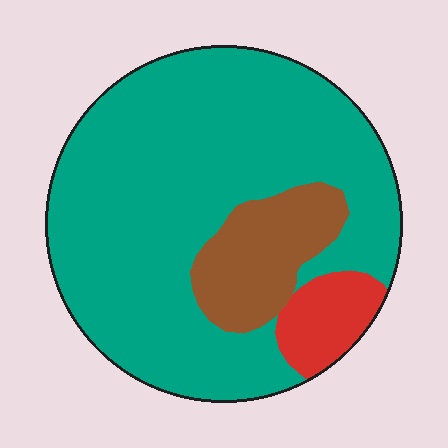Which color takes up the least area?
Red, at roughly 10%.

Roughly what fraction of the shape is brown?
Brown takes up less than a sixth of the shape.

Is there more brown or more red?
Brown.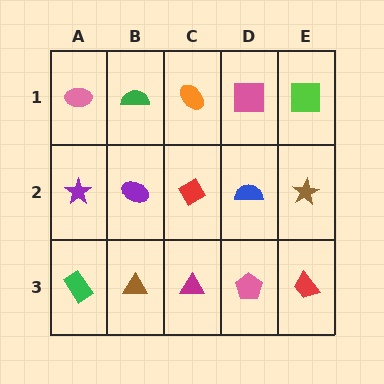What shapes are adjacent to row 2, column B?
A green semicircle (row 1, column B), a brown triangle (row 3, column B), a purple star (row 2, column A), a red diamond (row 2, column C).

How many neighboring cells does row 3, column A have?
2.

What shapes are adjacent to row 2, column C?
An orange ellipse (row 1, column C), a magenta triangle (row 3, column C), a purple ellipse (row 2, column B), a blue semicircle (row 2, column D).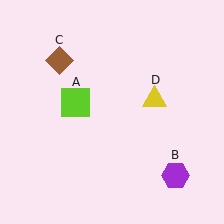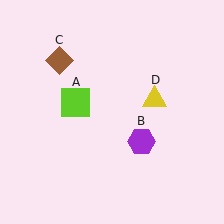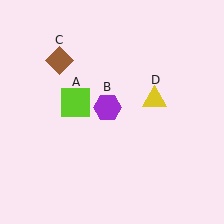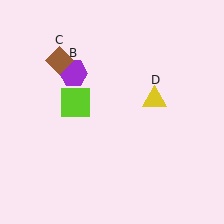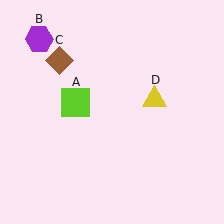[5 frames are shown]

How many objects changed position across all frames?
1 object changed position: purple hexagon (object B).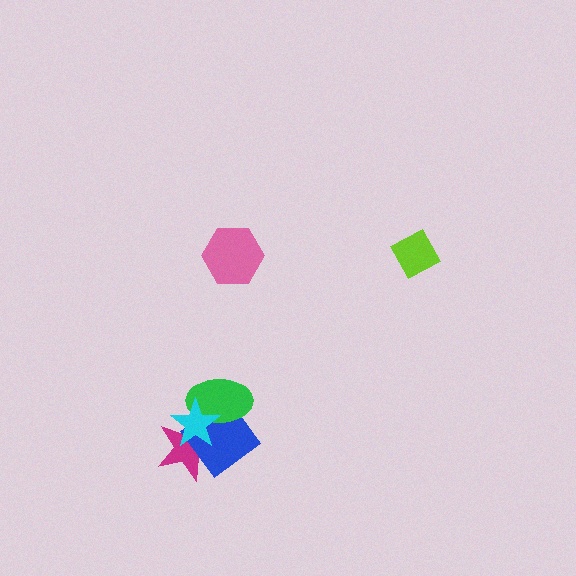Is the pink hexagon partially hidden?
No, no other shape covers it.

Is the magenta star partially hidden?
Yes, it is partially covered by another shape.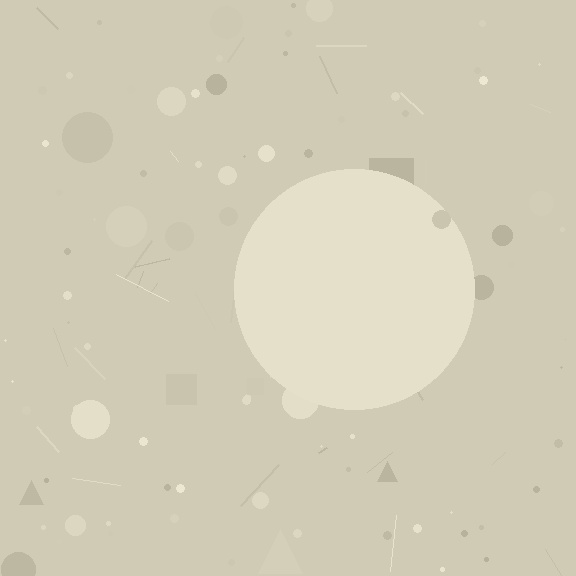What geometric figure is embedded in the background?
A circle is embedded in the background.